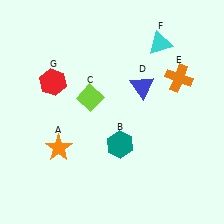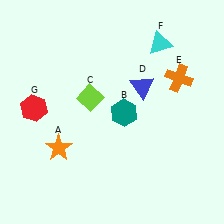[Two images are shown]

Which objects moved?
The objects that moved are: the teal hexagon (B), the red hexagon (G).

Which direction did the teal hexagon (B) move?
The teal hexagon (B) moved up.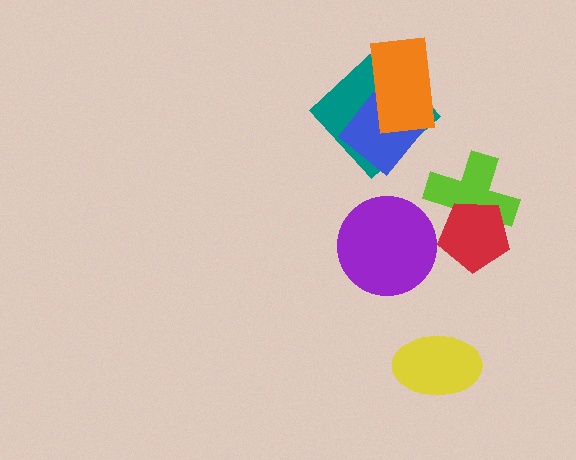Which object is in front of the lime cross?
The red pentagon is in front of the lime cross.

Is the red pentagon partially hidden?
No, no other shape covers it.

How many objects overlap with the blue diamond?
2 objects overlap with the blue diamond.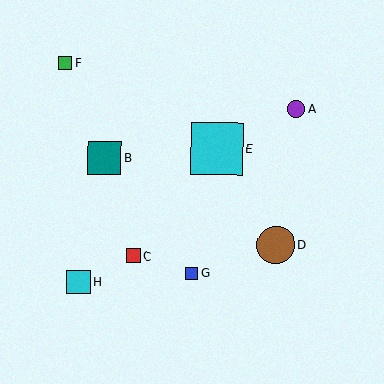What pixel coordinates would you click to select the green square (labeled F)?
Click at (65, 63) to select the green square F.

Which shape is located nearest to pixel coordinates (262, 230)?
The brown circle (labeled D) at (276, 245) is nearest to that location.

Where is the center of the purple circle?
The center of the purple circle is at (296, 109).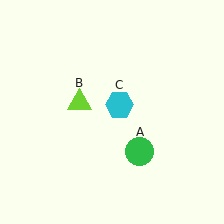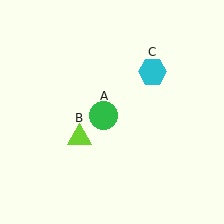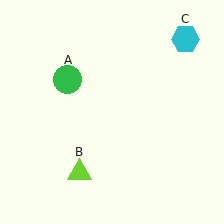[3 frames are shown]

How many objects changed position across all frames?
3 objects changed position: green circle (object A), lime triangle (object B), cyan hexagon (object C).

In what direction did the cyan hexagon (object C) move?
The cyan hexagon (object C) moved up and to the right.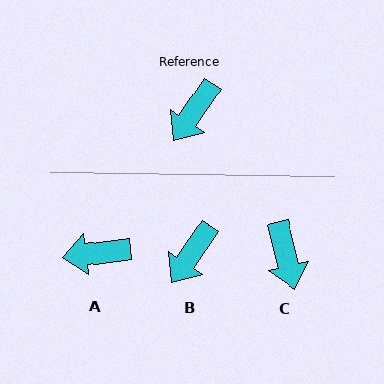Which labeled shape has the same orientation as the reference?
B.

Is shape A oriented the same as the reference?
No, it is off by about 48 degrees.